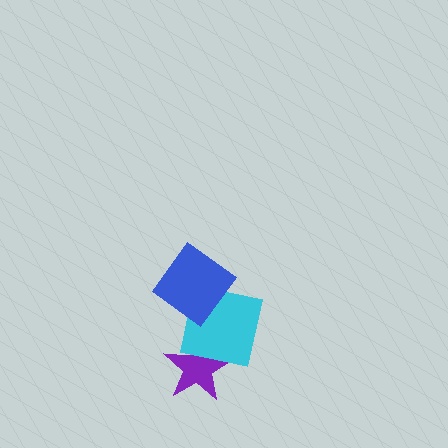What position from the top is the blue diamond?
The blue diamond is 1st from the top.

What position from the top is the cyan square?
The cyan square is 2nd from the top.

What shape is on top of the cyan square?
The blue diamond is on top of the cyan square.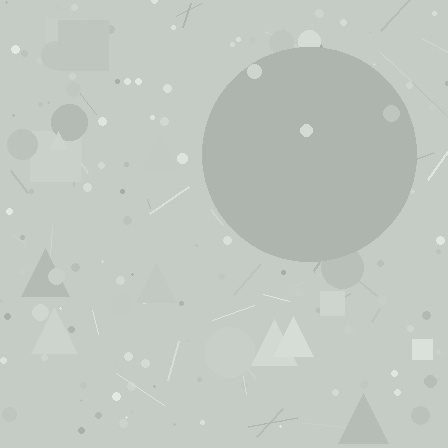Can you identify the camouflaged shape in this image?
The camouflaged shape is a circle.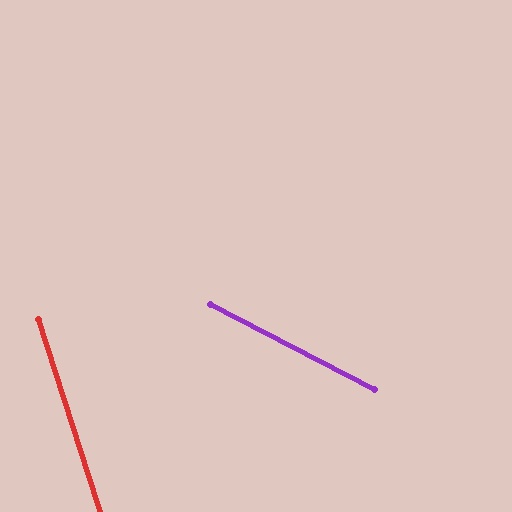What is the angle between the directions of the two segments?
Approximately 45 degrees.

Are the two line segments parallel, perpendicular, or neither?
Neither parallel nor perpendicular — they differ by about 45°.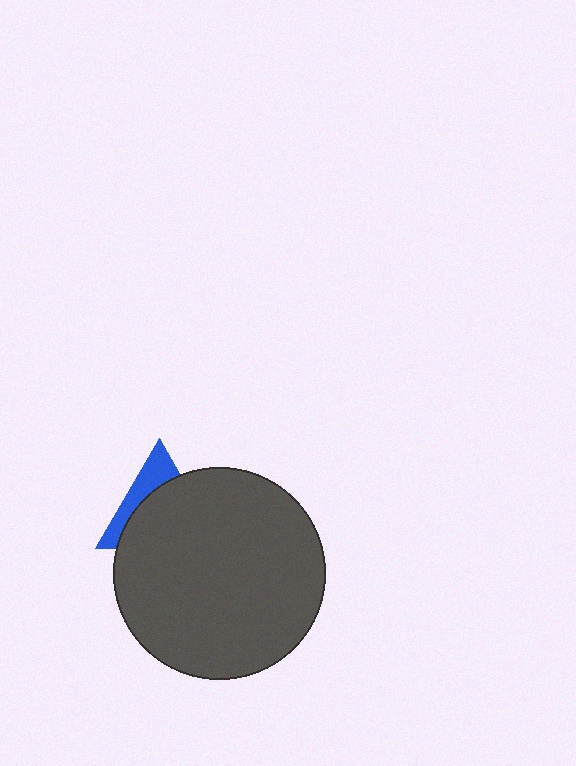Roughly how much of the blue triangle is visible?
A small part of it is visible (roughly 33%).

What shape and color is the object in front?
The object in front is a dark gray circle.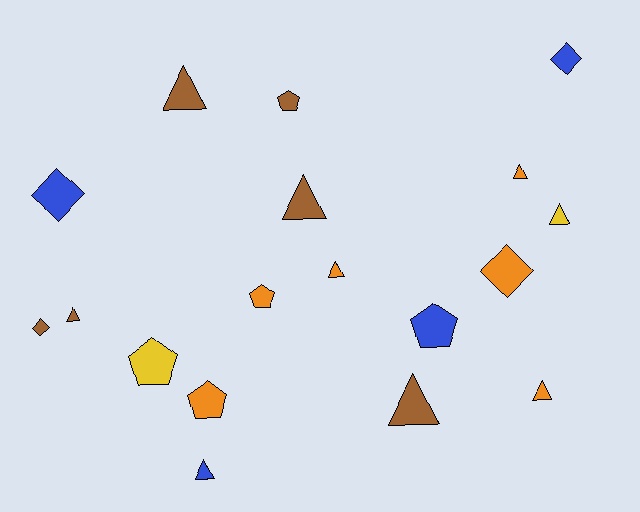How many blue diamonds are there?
There are 2 blue diamonds.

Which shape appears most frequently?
Triangle, with 9 objects.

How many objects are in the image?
There are 18 objects.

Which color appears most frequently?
Brown, with 6 objects.